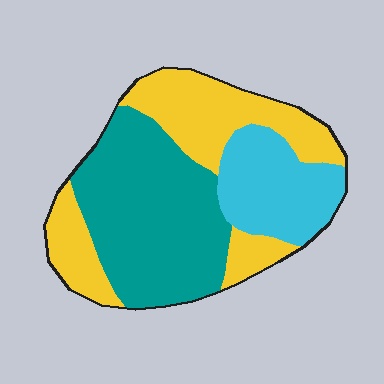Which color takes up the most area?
Teal, at roughly 45%.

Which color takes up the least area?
Cyan, at roughly 20%.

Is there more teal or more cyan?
Teal.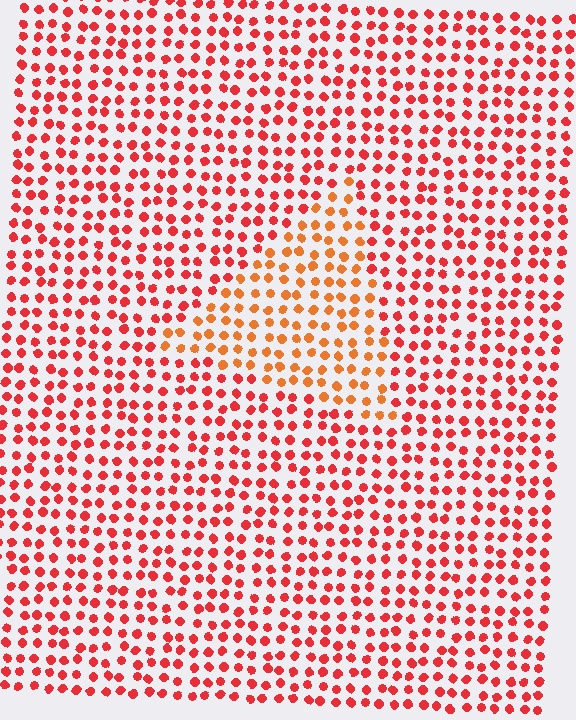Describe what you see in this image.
The image is filled with small red elements in a uniform arrangement. A triangle-shaped region is visible where the elements are tinted to a slightly different hue, forming a subtle color boundary.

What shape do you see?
I see a triangle.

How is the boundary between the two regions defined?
The boundary is defined purely by a slight shift in hue (about 27 degrees). Spacing, size, and orientation are identical on both sides.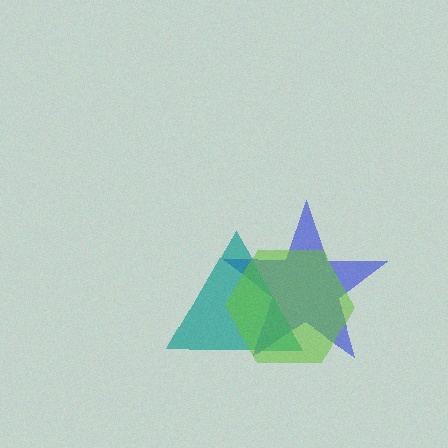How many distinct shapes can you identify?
There are 3 distinct shapes: a blue star, a teal triangle, a lime hexagon.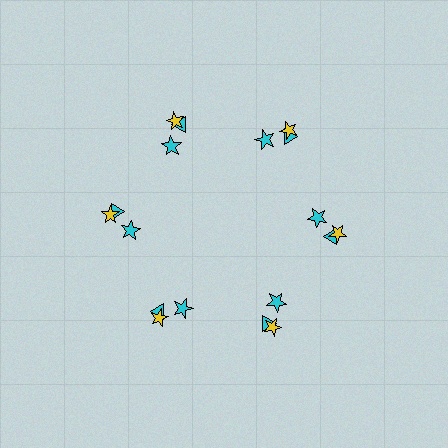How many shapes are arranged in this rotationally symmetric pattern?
There are 18 shapes, arranged in 6 groups of 3.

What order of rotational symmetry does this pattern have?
This pattern has 6-fold rotational symmetry.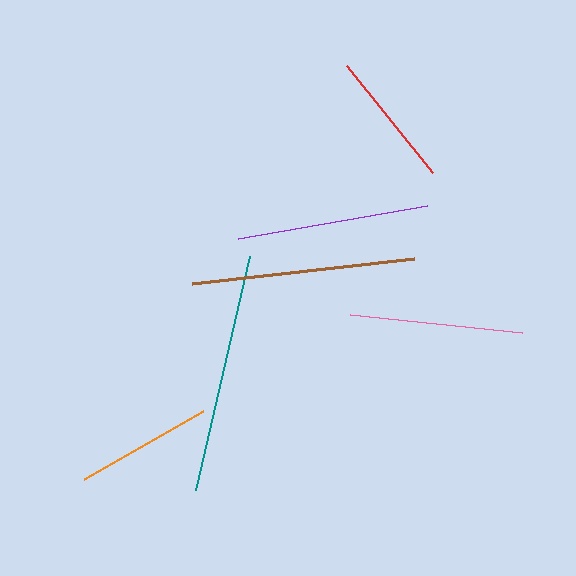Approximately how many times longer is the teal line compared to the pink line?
The teal line is approximately 1.4 times the length of the pink line.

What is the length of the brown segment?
The brown segment is approximately 223 pixels long.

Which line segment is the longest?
The teal line is the longest at approximately 240 pixels.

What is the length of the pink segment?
The pink segment is approximately 173 pixels long.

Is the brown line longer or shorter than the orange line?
The brown line is longer than the orange line.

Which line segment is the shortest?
The red line is the shortest at approximately 137 pixels.